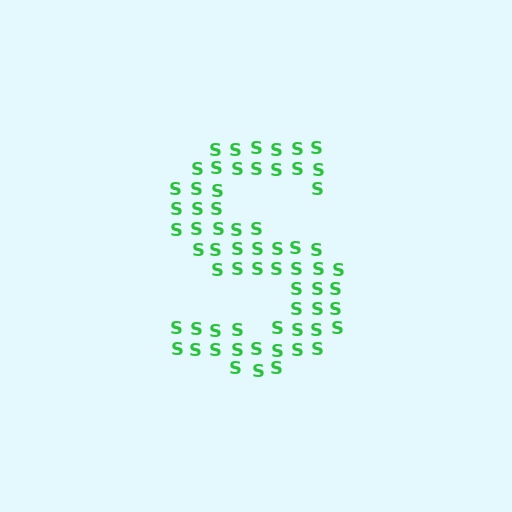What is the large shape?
The large shape is the letter S.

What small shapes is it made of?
It is made of small letter S's.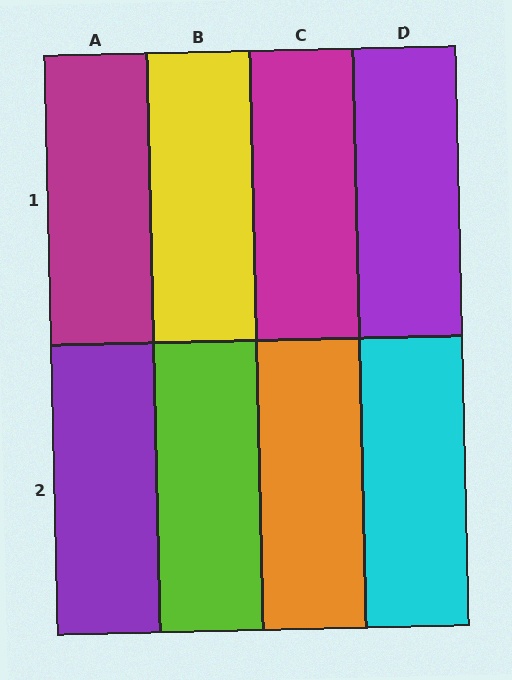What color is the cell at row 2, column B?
Lime.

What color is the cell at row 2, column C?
Orange.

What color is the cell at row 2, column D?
Cyan.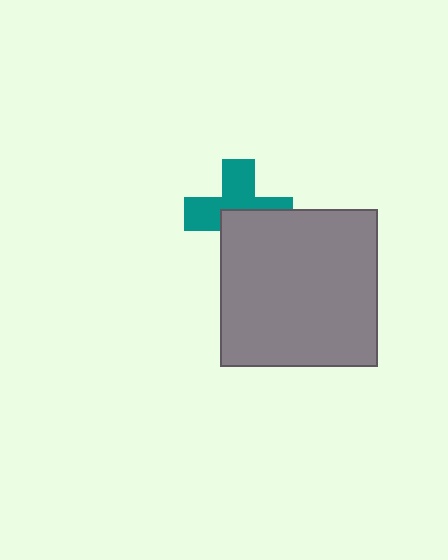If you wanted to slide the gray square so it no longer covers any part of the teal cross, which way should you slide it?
Slide it toward the lower-right — that is the most direct way to separate the two shapes.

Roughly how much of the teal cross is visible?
About half of it is visible (roughly 54%).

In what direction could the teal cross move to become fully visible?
The teal cross could move toward the upper-left. That would shift it out from behind the gray square entirely.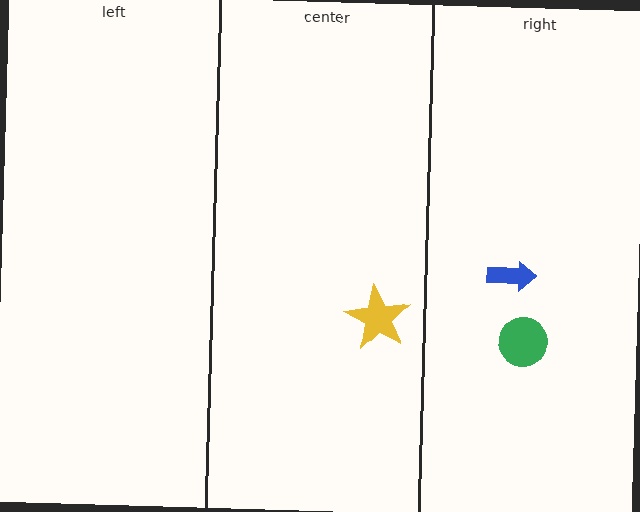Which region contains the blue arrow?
The right region.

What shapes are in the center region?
The yellow star.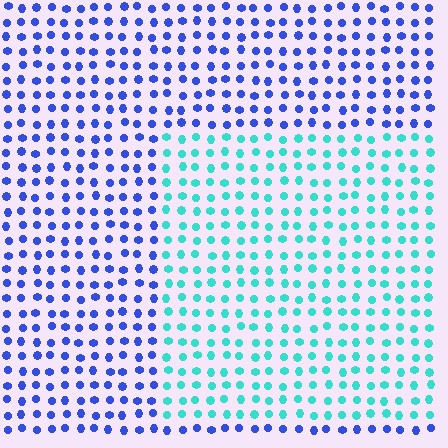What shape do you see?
I see a rectangle.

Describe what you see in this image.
The image is filled with small blue elements in a uniform arrangement. A rectangle-shaped region is visible where the elements are tinted to a slightly different hue, forming a subtle color boundary.